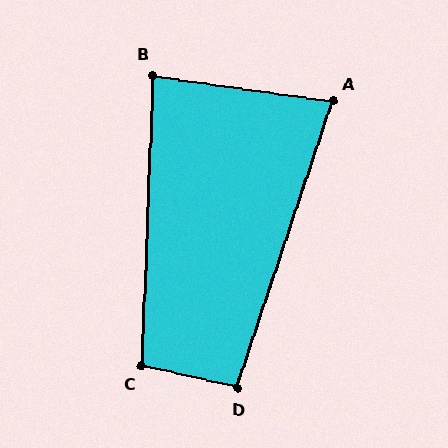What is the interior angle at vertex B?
Approximately 84 degrees (acute).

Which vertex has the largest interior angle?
C, at approximately 101 degrees.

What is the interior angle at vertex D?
Approximately 96 degrees (obtuse).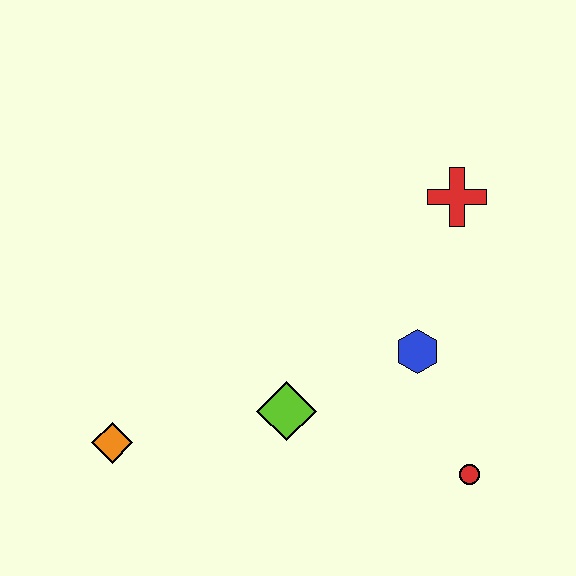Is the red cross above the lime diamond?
Yes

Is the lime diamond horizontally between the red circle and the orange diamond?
Yes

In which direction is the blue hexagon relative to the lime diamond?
The blue hexagon is to the right of the lime diamond.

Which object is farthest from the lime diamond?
The red cross is farthest from the lime diamond.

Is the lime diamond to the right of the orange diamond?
Yes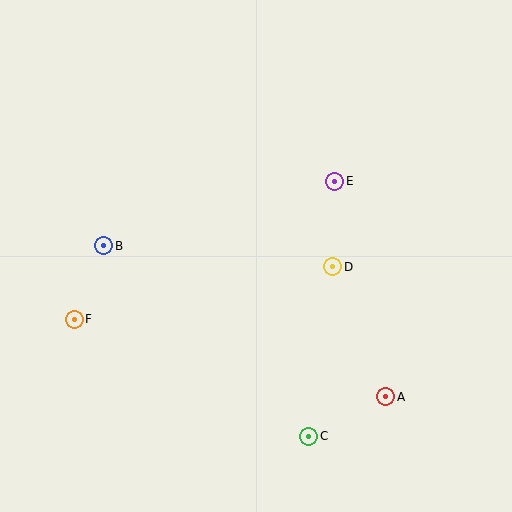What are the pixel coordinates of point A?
Point A is at (386, 397).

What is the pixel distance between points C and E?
The distance between C and E is 256 pixels.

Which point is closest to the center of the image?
Point D at (333, 267) is closest to the center.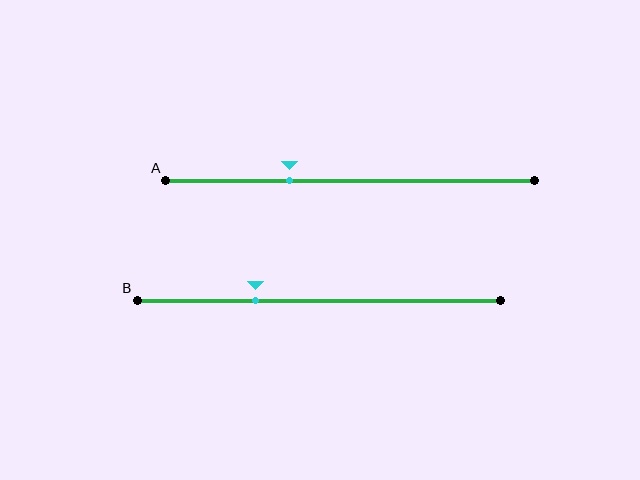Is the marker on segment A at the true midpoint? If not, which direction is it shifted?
No, the marker on segment A is shifted to the left by about 16% of the segment length.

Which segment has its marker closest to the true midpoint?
Segment A has its marker closest to the true midpoint.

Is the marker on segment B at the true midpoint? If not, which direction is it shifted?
No, the marker on segment B is shifted to the left by about 17% of the segment length.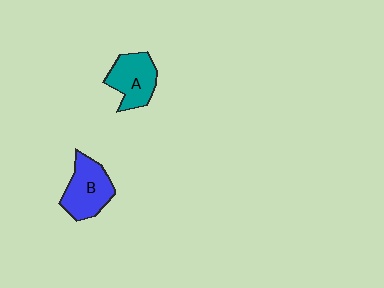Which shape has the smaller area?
Shape A (teal).